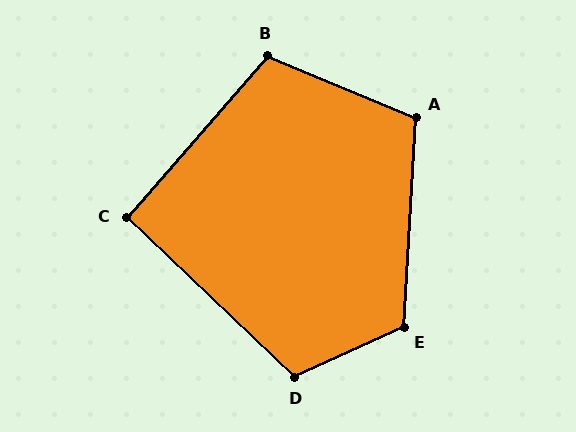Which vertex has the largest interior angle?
E, at approximately 117 degrees.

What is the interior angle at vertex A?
Approximately 109 degrees (obtuse).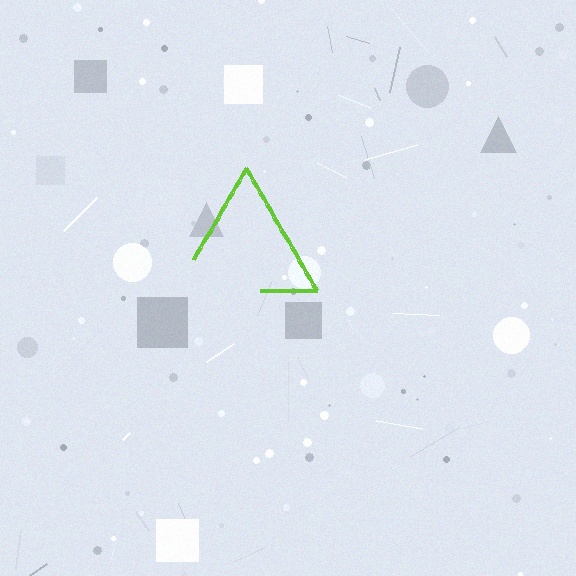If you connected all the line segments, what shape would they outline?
They would outline a triangle.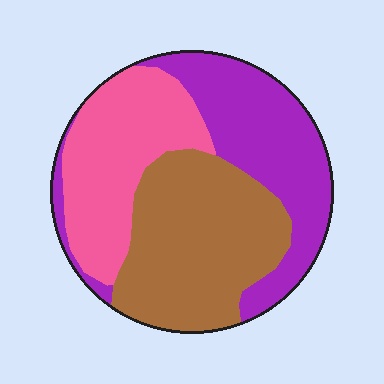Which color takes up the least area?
Pink, at roughly 30%.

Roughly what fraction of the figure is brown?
Brown takes up between a quarter and a half of the figure.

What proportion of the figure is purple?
Purple covers roughly 35% of the figure.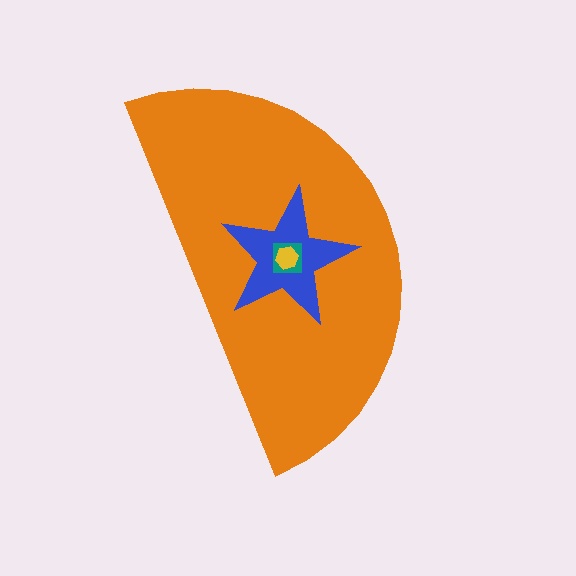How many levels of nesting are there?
4.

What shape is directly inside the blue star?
The teal square.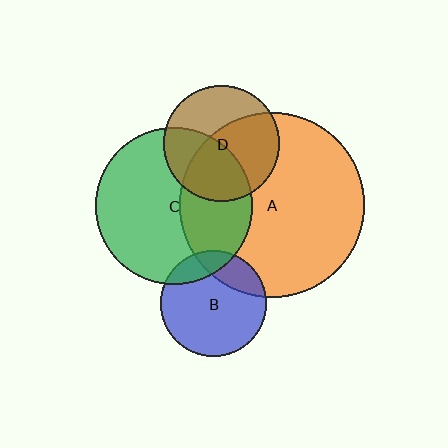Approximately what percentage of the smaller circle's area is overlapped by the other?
Approximately 35%.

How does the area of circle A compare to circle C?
Approximately 1.4 times.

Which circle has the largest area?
Circle A (orange).